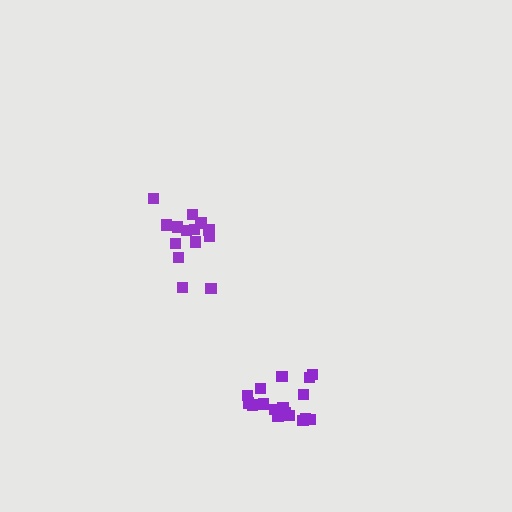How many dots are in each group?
Group 1: 14 dots, Group 2: 17 dots (31 total).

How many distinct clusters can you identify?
There are 2 distinct clusters.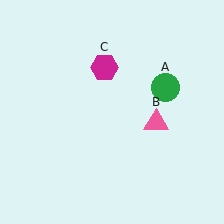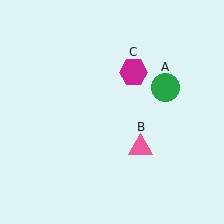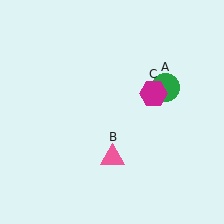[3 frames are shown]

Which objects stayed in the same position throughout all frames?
Green circle (object A) remained stationary.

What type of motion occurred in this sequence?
The pink triangle (object B), magenta hexagon (object C) rotated clockwise around the center of the scene.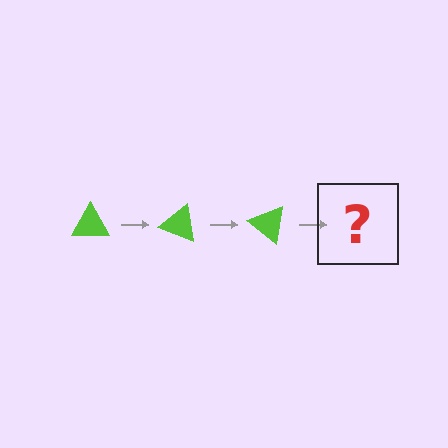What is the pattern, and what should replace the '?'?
The pattern is that the triangle rotates 20 degrees each step. The '?' should be a lime triangle rotated 60 degrees.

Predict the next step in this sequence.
The next step is a lime triangle rotated 60 degrees.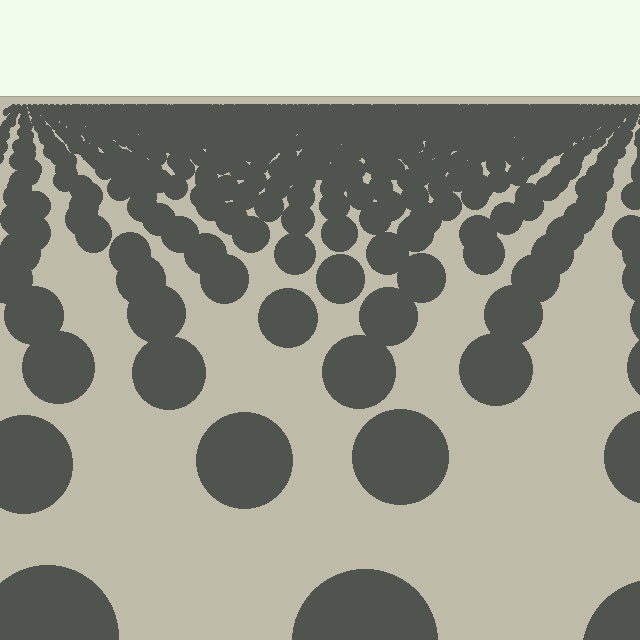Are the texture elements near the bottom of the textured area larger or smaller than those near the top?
Larger. Near the bottom, elements are closer to the viewer and appear at a bigger on-screen size.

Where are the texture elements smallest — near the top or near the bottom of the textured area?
Near the top.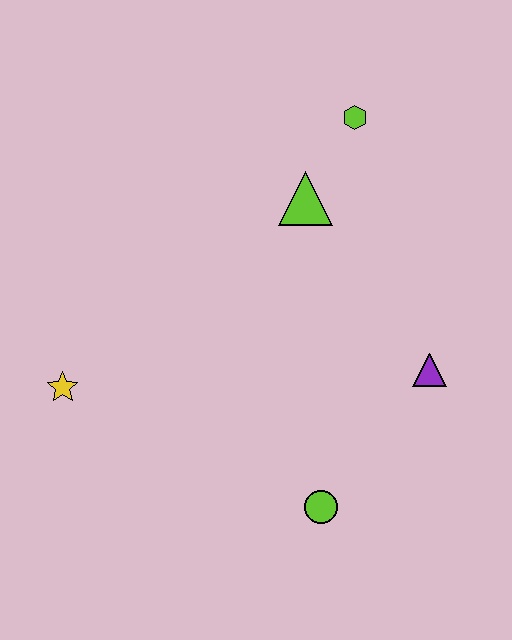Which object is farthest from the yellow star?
The lime hexagon is farthest from the yellow star.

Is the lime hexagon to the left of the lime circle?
No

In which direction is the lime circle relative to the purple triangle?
The lime circle is below the purple triangle.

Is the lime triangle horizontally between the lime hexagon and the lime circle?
No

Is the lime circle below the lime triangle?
Yes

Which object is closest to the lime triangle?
The lime hexagon is closest to the lime triangle.